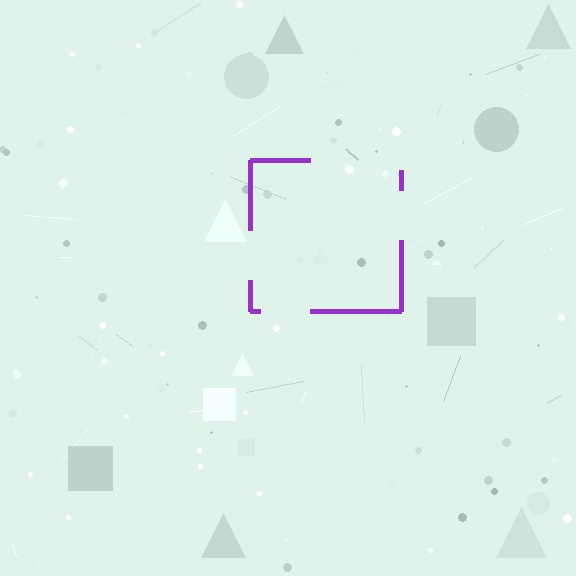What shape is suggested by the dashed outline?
The dashed outline suggests a square.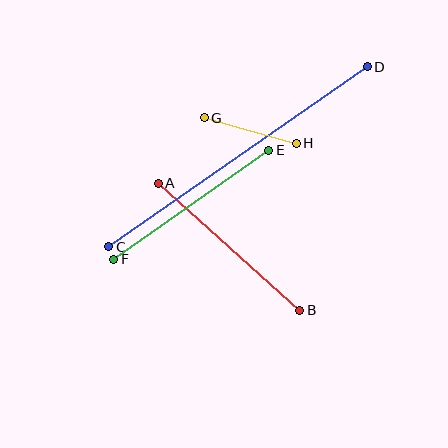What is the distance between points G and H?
The distance is approximately 95 pixels.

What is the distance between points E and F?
The distance is approximately 189 pixels.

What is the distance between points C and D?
The distance is approximately 315 pixels.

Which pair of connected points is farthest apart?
Points C and D are farthest apart.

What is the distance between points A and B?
The distance is approximately 190 pixels.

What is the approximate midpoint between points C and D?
The midpoint is at approximately (238, 157) pixels.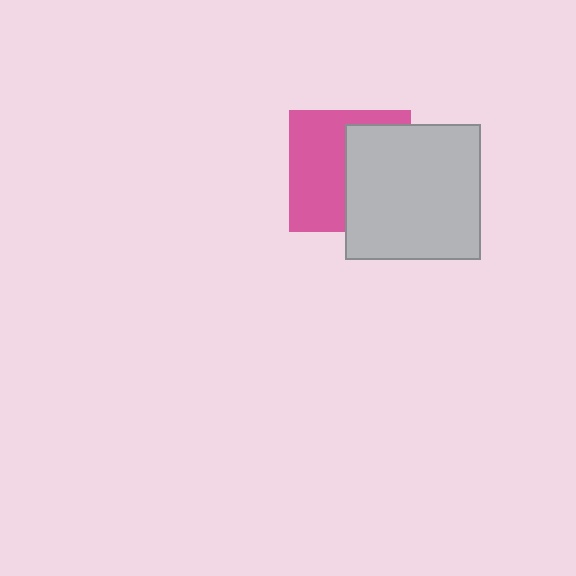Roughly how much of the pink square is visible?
About half of it is visible (roughly 52%).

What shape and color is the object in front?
The object in front is a light gray square.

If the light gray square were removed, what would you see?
You would see the complete pink square.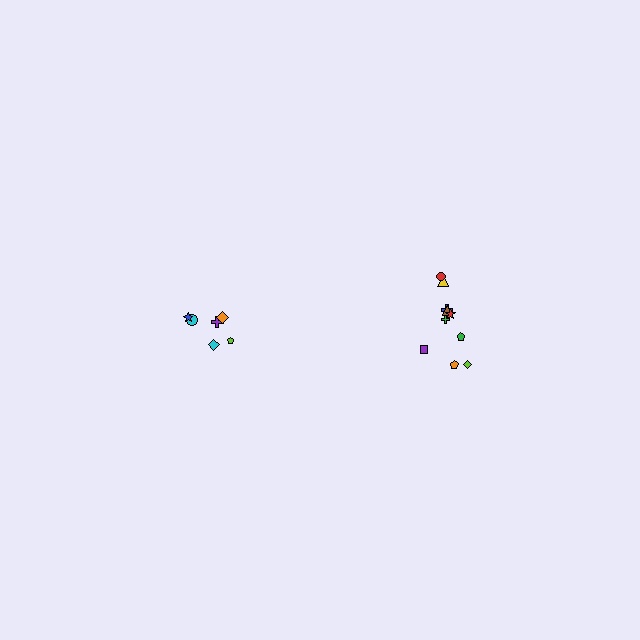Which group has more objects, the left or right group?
The right group.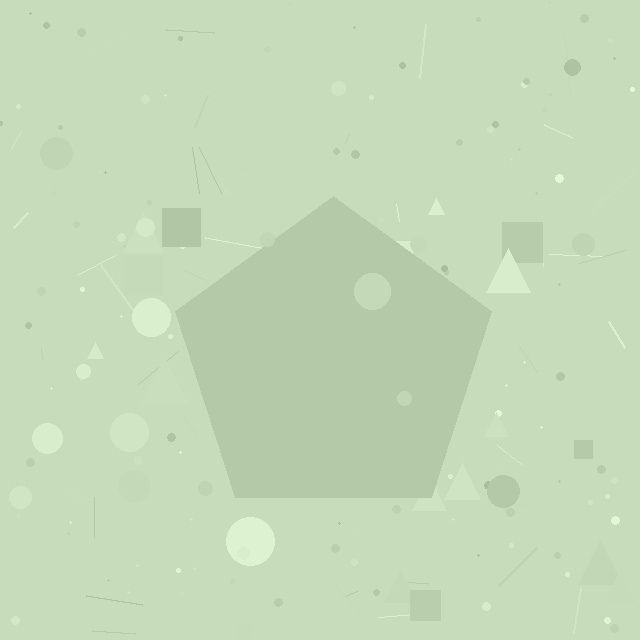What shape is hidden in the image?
A pentagon is hidden in the image.